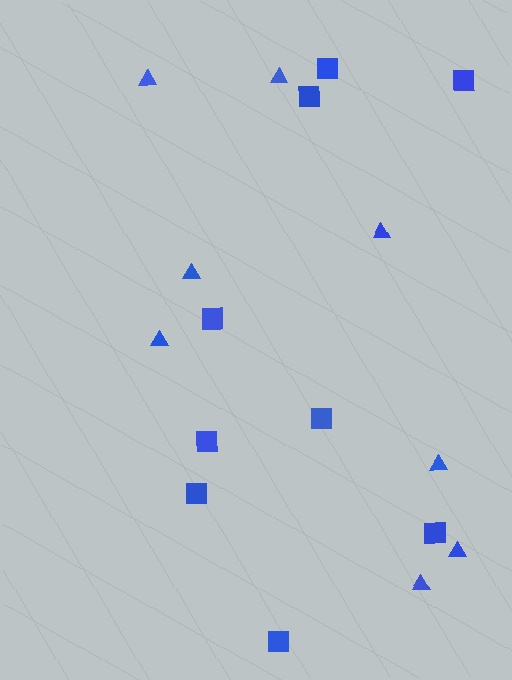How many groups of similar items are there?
There are 2 groups: one group of triangles (8) and one group of squares (9).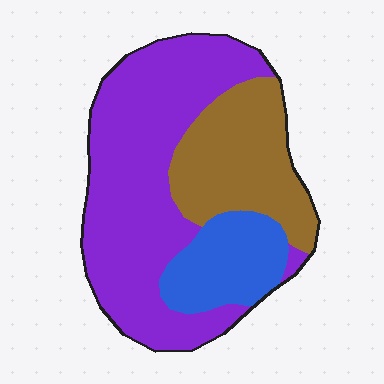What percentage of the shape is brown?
Brown covers roughly 25% of the shape.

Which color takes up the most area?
Purple, at roughly 55%.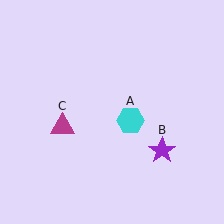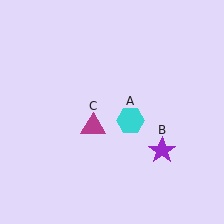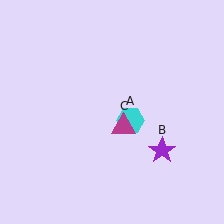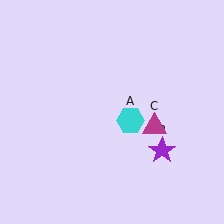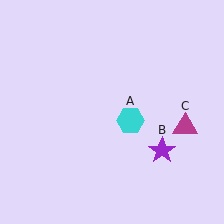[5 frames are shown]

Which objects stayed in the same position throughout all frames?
Cyan hexagon (object A) and purple star (object B) remained stationary.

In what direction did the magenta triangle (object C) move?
The magenta triangle (object C) moved right.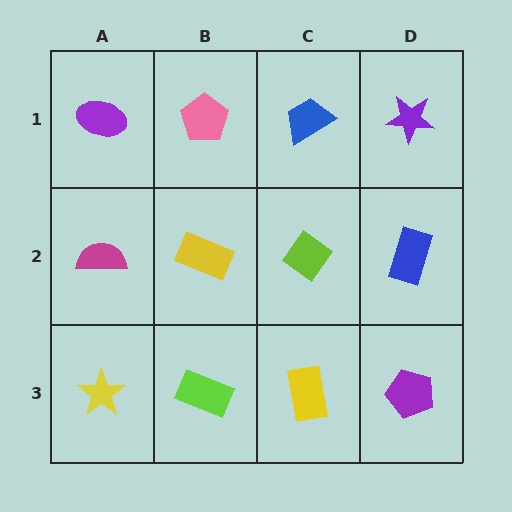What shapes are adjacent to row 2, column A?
A purple ellipse (row 1, column A), a yellow star (row 3, column A), a yellow rectangle (row 2, column B).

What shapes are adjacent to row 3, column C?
A lime diamond (row 2, column C), a lime rectangle (row 3, column B), a purple pentagon (row 3, column D).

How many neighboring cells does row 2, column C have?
4.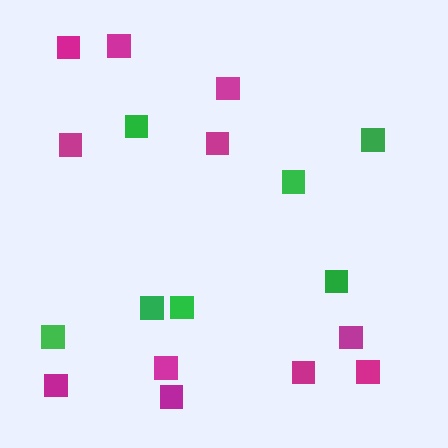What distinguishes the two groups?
There are 2 groups: one group of green squares (7) and one group of magenta squares (11).